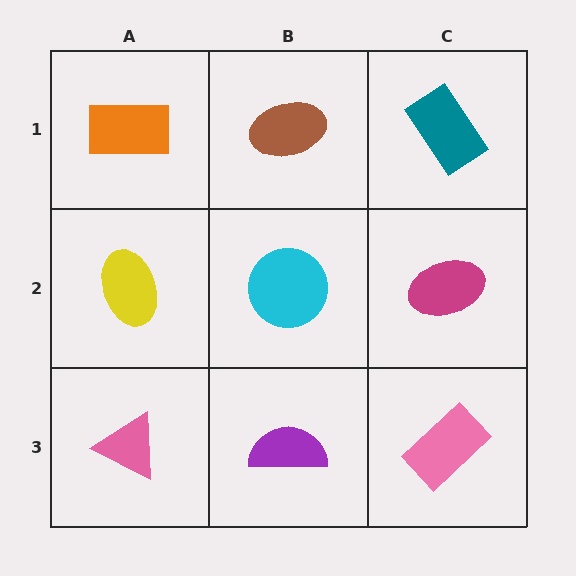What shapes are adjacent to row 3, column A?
A yellow ellipse (row 2, column A), a purple semicircle (row 3, column B).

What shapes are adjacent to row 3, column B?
A cyan circle (row 2, column B), a pink triangle (row 3, column A), a pink rectangle (row 3, column C).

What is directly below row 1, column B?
A cyan circle.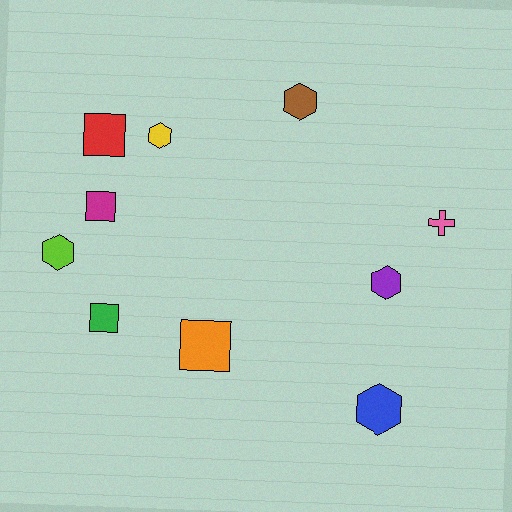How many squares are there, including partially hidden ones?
There are 4 squares.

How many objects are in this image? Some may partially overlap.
There are 10 objects.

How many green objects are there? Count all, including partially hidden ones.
There is 1 green object.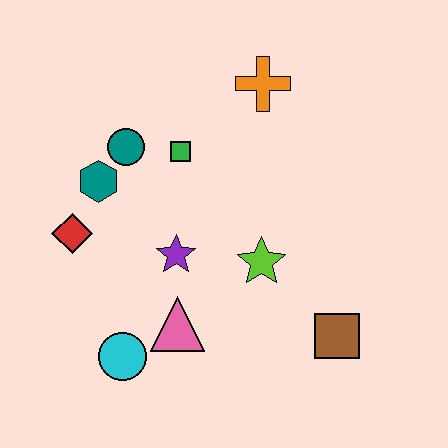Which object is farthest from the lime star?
The red diamond is farthest from the lime star.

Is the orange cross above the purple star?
Yes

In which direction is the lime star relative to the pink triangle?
The lime star is to the right of the pink triangle.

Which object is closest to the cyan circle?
The pink triangle is closest to the cyan circle.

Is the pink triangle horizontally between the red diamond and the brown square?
Yes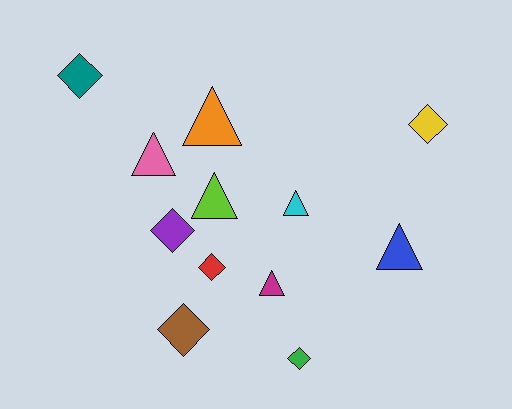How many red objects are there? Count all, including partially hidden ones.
There is 1 red object.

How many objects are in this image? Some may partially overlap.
There are 12 objects.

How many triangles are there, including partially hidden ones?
There are 6 triangles.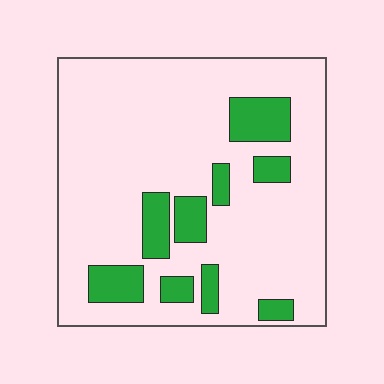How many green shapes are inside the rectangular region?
9.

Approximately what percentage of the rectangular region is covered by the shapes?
Approximately 15%.